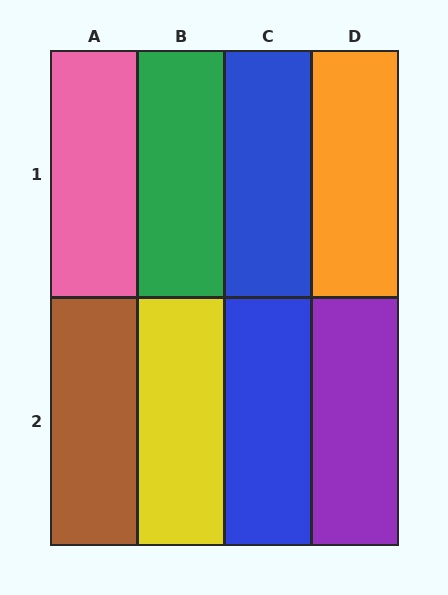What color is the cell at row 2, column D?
Purple.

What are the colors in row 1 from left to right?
Pink, green, blue, orange.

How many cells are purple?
1 cell is purple.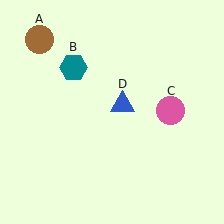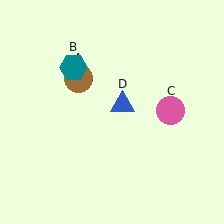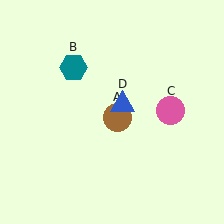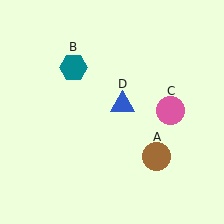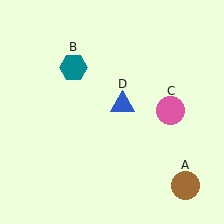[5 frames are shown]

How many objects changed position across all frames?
1 object changed position: brown circle (object A).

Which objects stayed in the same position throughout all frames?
Teal hexagon (object B) and pink circle (object C) and blue triangle (object D) remained stationary.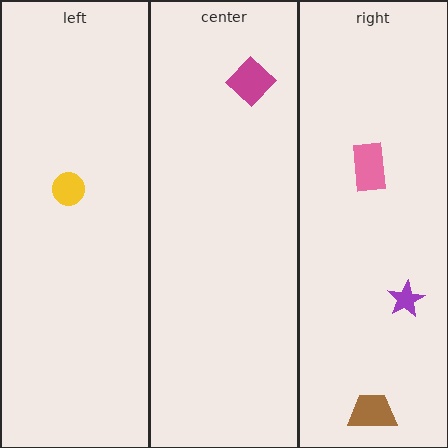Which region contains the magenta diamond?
The center region.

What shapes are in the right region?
The purple star, the brown trapezoid, the pink rectangle.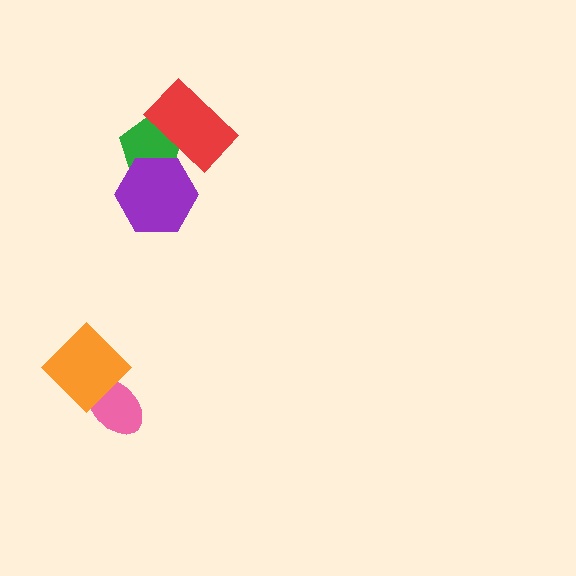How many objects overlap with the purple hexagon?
1 object overlaps with the purple hexagon.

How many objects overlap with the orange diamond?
1 object overlaps with the orange diamond.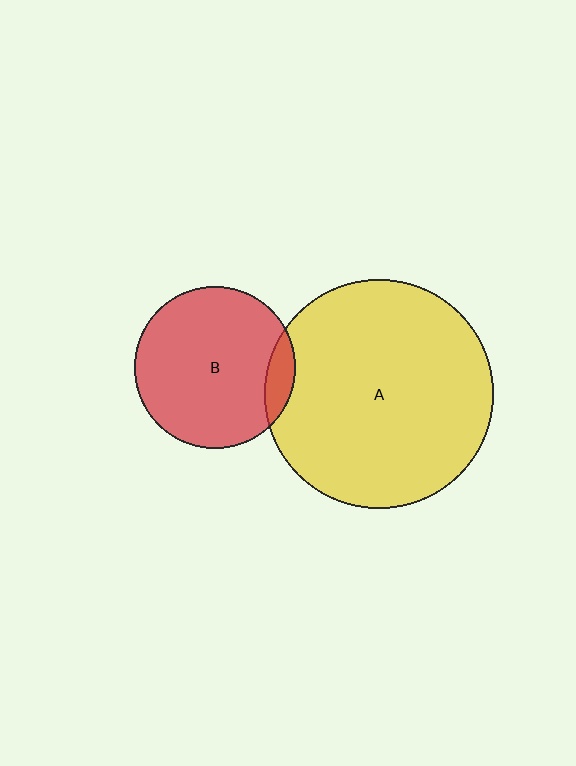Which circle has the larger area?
Circle A (yellow).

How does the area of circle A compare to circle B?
Approximately 2.0 times.